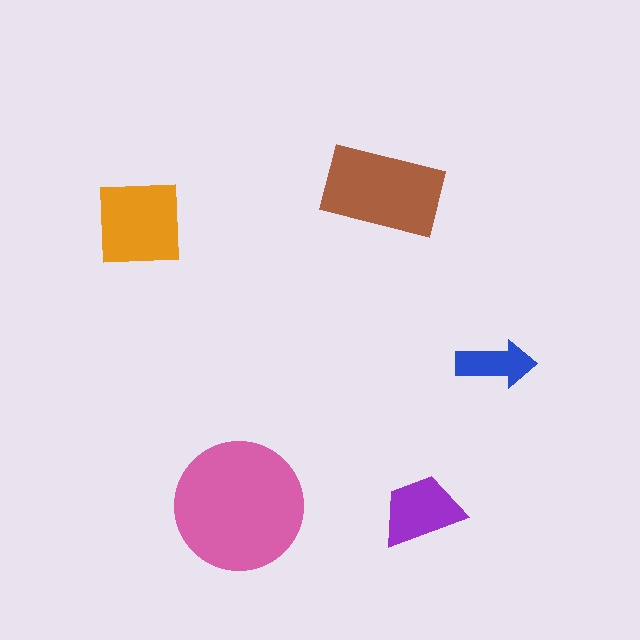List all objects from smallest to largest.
The blue arrow, the purple trapezoid, the orange square, the brown rectangle, the pink circle.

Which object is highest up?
The brown rectangle is topmost.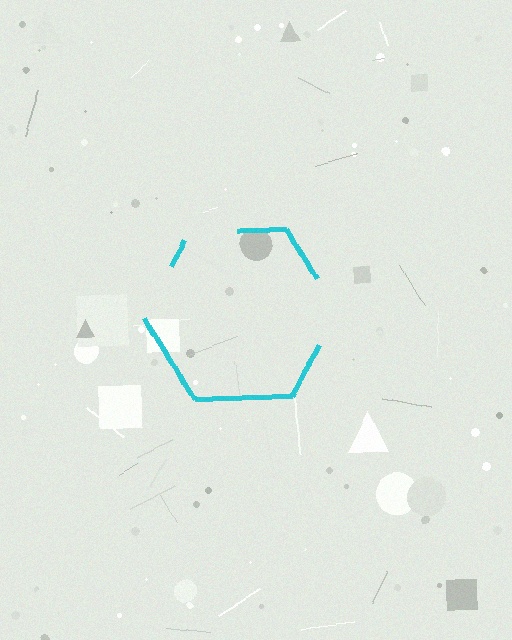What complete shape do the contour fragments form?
The contour fragments form a hexagon.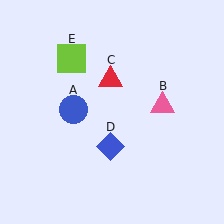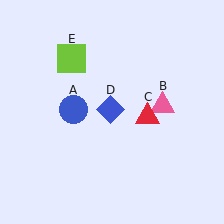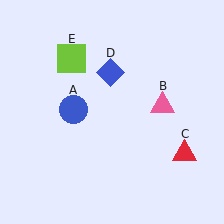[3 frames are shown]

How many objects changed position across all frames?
2 objects changed position: red triangle (object C), blue diamond (object D).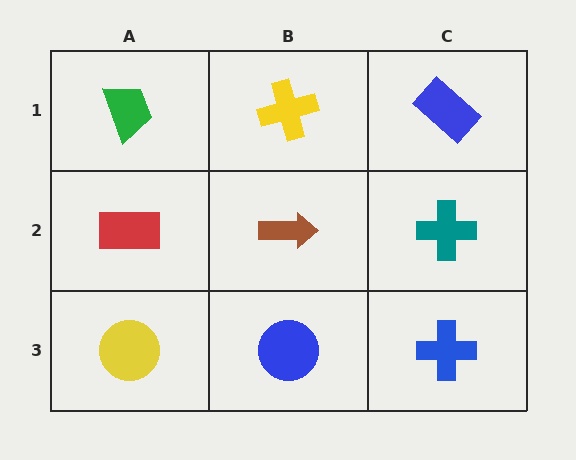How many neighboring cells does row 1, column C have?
2.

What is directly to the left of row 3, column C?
A blue circle.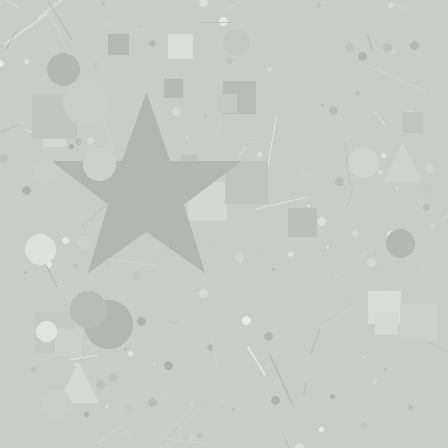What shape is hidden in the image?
A star is hidden in the image.